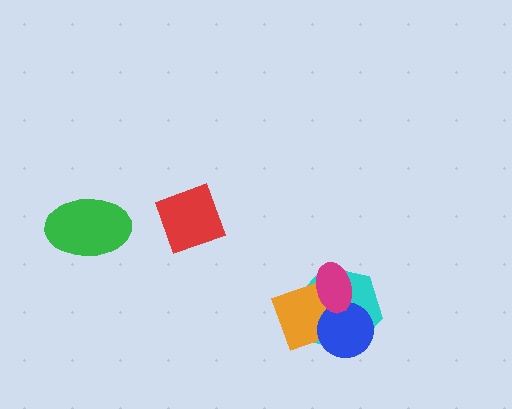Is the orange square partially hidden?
Yes, it is partially covered by another shape.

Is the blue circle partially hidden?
Yes, it is partially covered by another shape.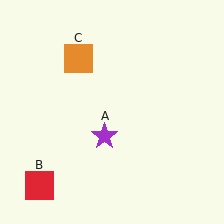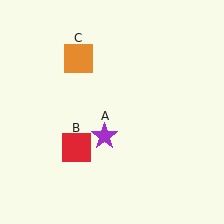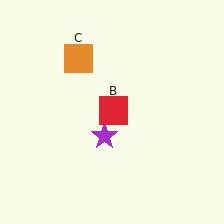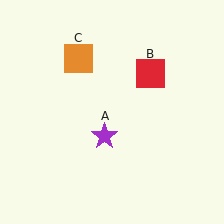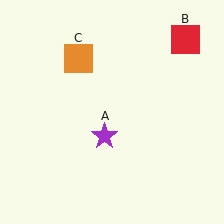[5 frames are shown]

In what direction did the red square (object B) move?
The red square (object B) moved up and to the right.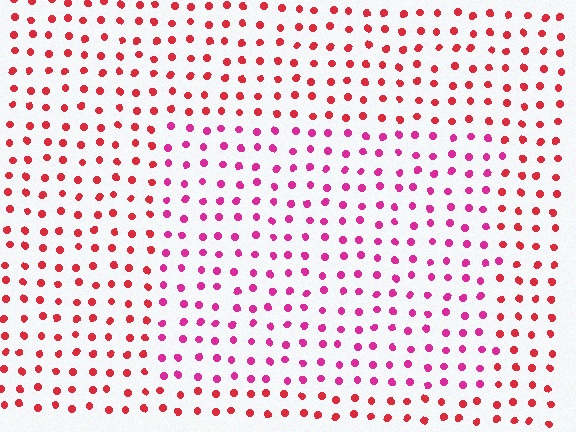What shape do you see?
I see a rectangle.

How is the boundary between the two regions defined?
The boundary is defined purely by a slight shift in hue (about 33 degrees). Spacing, size, and orientation are identical on both sides.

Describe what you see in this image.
The image is filled with small red elements in a uniform arrangement. A rectangle-shaped region is visible where the elements are tinted to a slightly different hue, forming a subtle color boundary.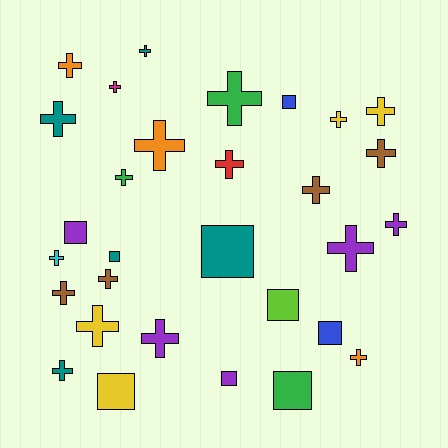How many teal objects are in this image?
There are 5 teal objects.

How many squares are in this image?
There are 9 squares.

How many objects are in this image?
There are 30 objects.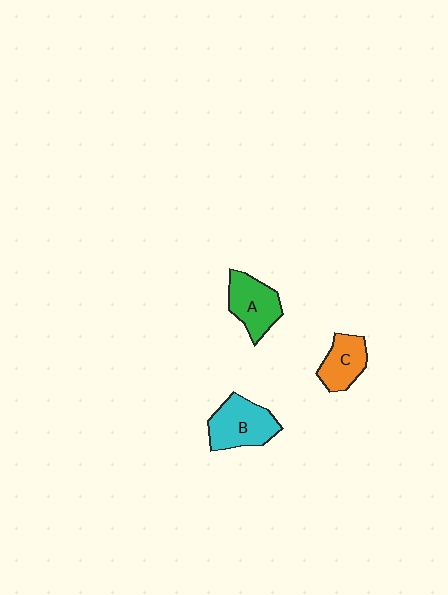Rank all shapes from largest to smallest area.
From largest to smallest: B (cyan), A (green), C (orange).